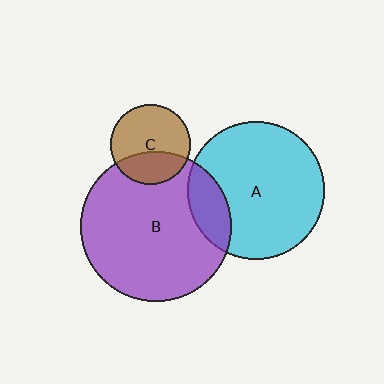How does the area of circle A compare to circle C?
Approximately 2.9 times.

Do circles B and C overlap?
Yes.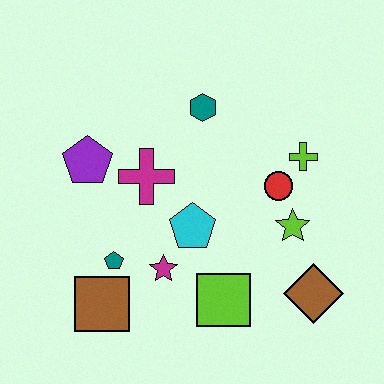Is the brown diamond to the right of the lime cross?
Yes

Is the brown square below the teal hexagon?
Yes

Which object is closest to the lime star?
The red circle is closest to the lime star.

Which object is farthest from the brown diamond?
The purple pentagon is farthest from the brown diamond.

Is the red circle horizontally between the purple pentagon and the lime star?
Yes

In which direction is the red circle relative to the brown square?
The red circle is to the right of the brown square.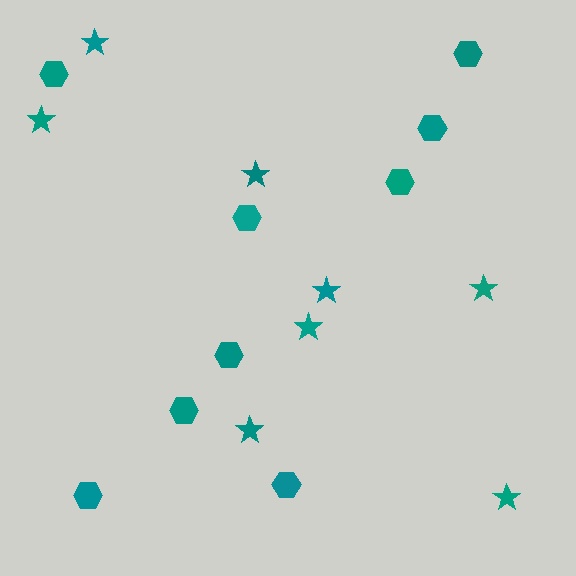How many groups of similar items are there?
There are 2 groups: one group of hexagons (9) and one group of stars (8).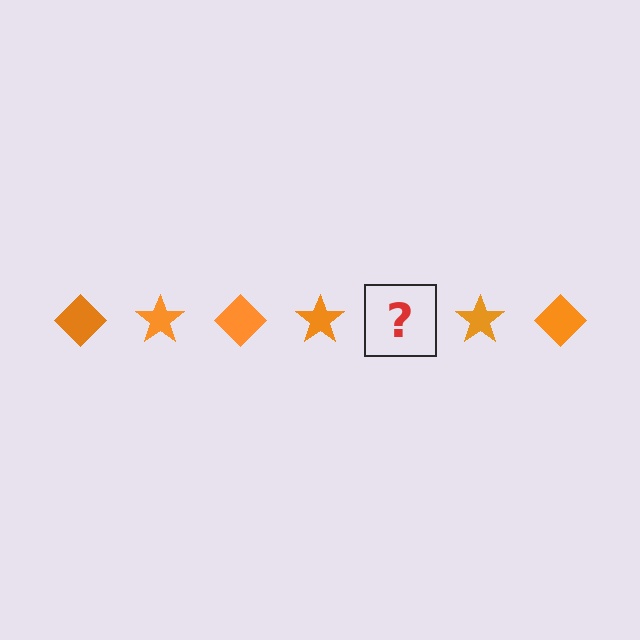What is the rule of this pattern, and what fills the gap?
The rule is that the pattern cycles through diamond, star shapes in orange. The gap should be filled with an orange diamond.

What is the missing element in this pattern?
The missing element is an orange diamond.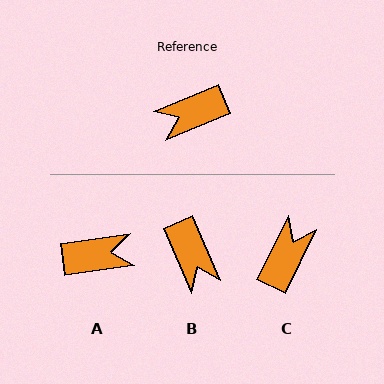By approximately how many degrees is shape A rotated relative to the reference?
Approximately 165 degrees counter-clockwise.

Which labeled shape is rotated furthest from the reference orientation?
A, about 165 degrees away.